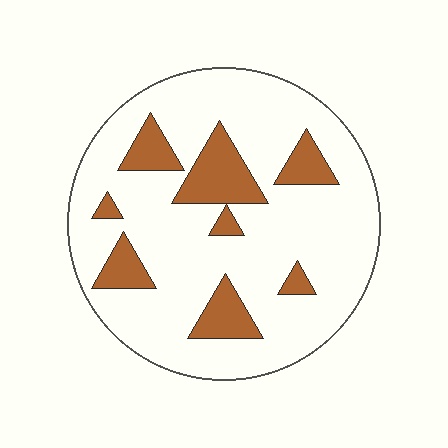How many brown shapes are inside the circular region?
8.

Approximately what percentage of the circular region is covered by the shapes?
Approximately 20%.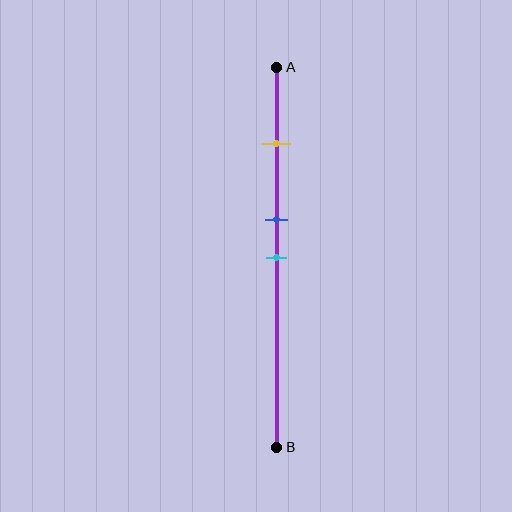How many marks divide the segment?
There are 3 marks dividing the segment.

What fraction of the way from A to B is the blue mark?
The blue mark is approximately 40% (0.4) of the way from A to B.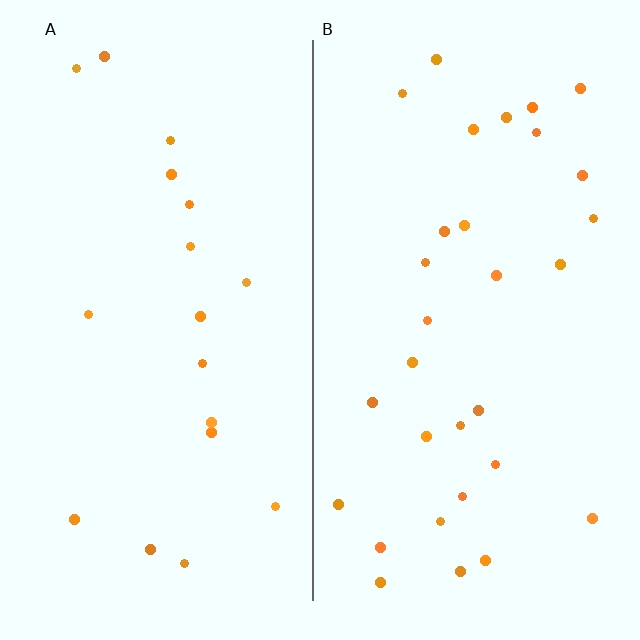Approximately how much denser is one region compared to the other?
Approximately 1.7× — region B over region A.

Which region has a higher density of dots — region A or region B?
B (the right).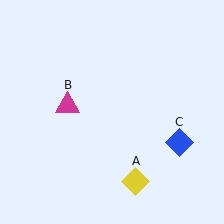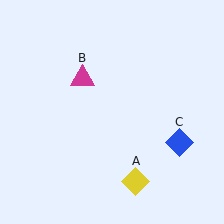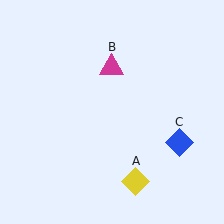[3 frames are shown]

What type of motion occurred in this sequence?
The magenta triangle (object B) rotated clockwise around the center of the scene.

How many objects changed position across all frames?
1 object changed position: magenta triangle (object B).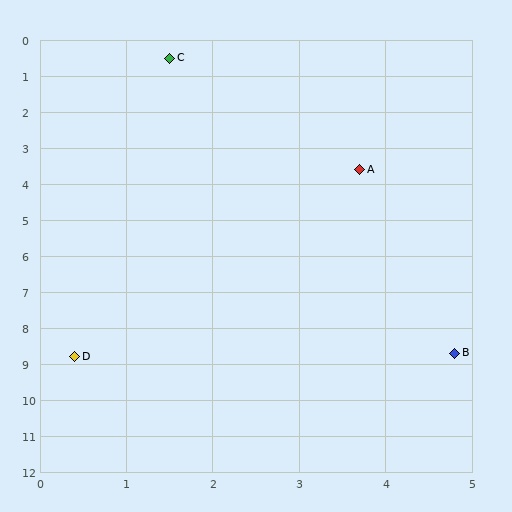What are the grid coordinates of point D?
Point D is at approximately (0.4, 8.8).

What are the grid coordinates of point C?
Point C is at approximately (1.5, 0.5).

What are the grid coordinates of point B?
Point B is at approximately (4.8, 8.7).